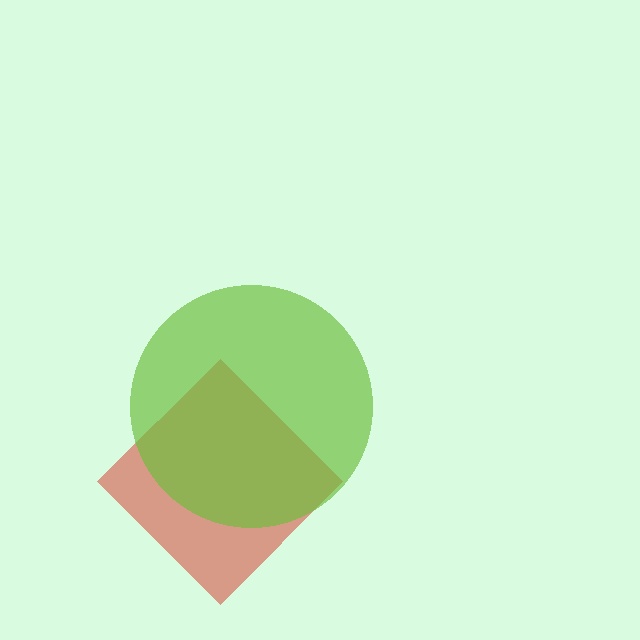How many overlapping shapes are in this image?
There are 2 overlapping shapes in the image.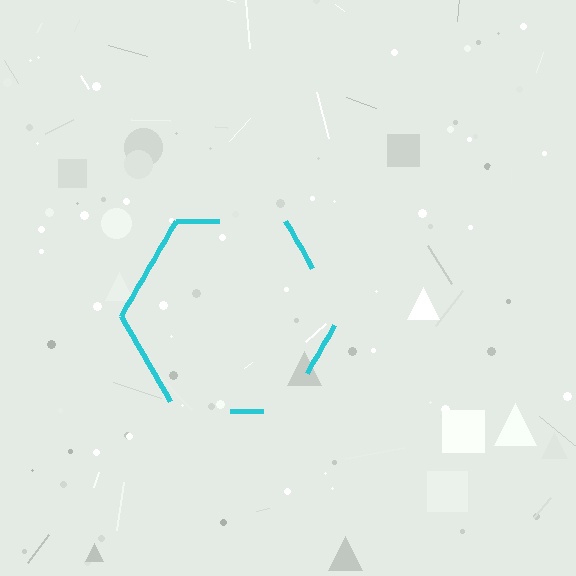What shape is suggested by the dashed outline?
The dashed outline suggests a hexagon.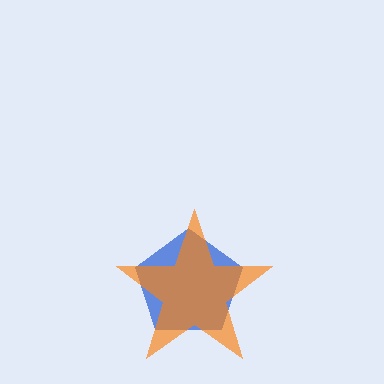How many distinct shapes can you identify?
There are 2 distinct shapes: a blue pentagon, an orange star.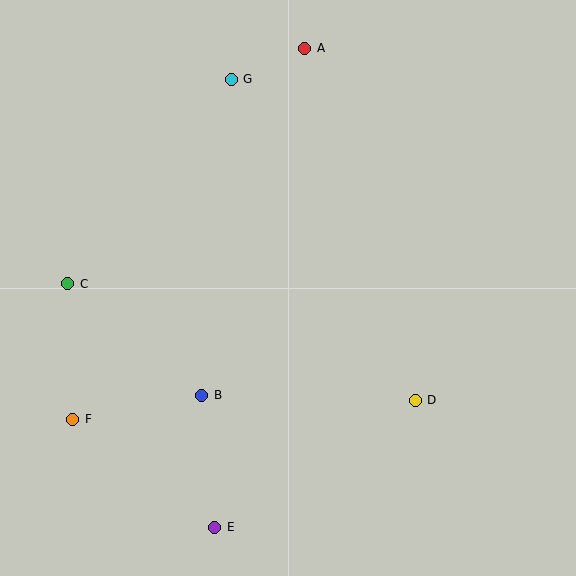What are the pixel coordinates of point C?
Point C is at (68, 284).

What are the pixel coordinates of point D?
Point D is at (415, 400).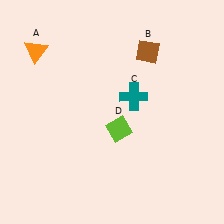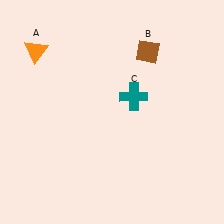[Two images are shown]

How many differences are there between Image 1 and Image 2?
There is 1 difference between the two images.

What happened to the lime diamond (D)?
The lime diamond (D) was removed in Image 2. It was in the bottom-right area of Image 1.